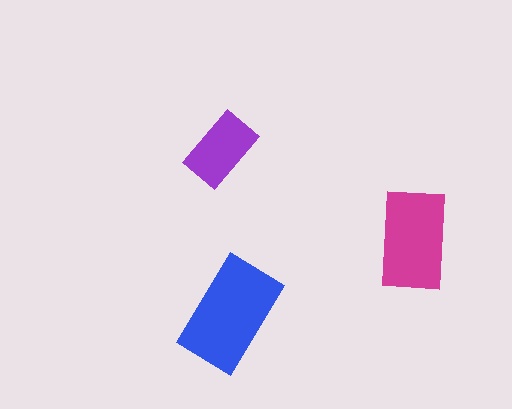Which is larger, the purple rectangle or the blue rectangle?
The blue one.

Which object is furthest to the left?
The purple rectangle is leftmost.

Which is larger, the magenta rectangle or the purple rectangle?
The magenta one.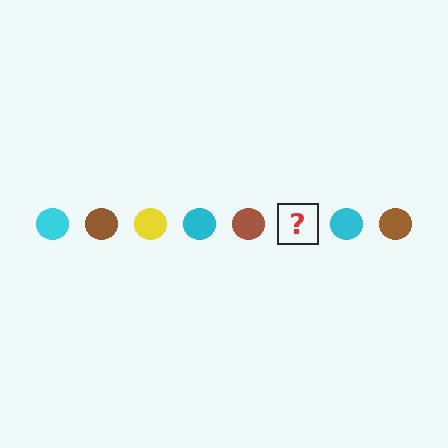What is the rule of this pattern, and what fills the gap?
The rule is that the pattern cycles through cyan, brown, yellow circles. The gap should be filled with a yellow circle.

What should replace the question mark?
The question mark should be replaced with a yellow circle.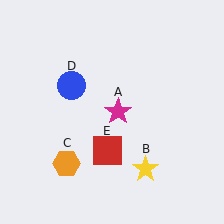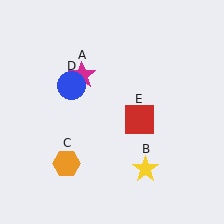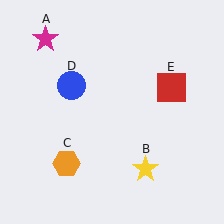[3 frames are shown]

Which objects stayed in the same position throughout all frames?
Yellow star (object B) and orange hexagon (object C) and blue circle (object D) remained stationary.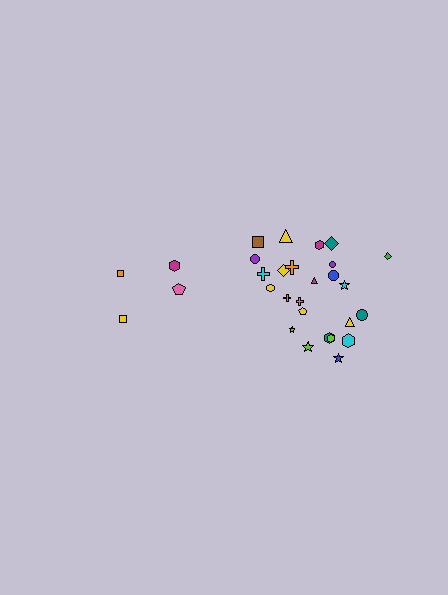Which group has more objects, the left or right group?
The right group.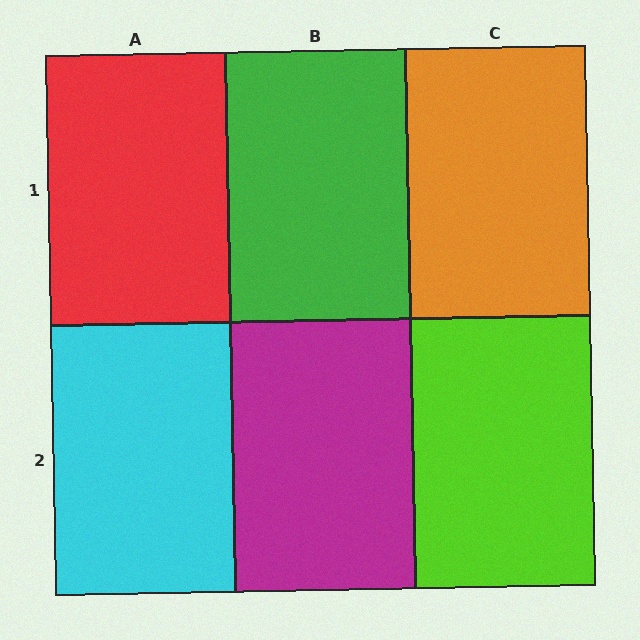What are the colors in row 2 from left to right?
Cyan, magenta, lime.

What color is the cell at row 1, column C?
Orange.